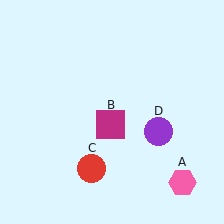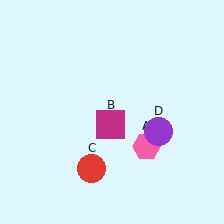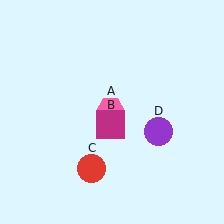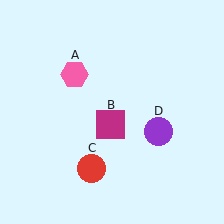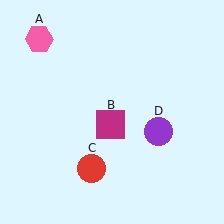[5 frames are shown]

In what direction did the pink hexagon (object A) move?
The pink hexagon (object A) moved up and to the left.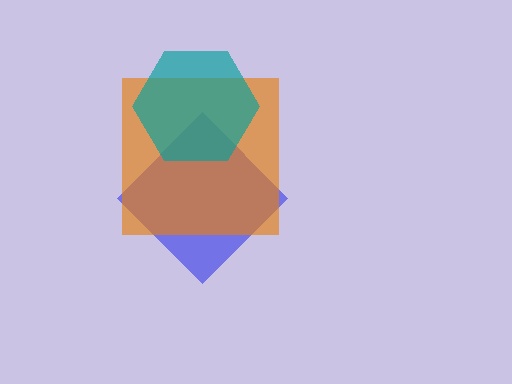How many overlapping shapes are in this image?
There are 3 overlapping shapes in the image.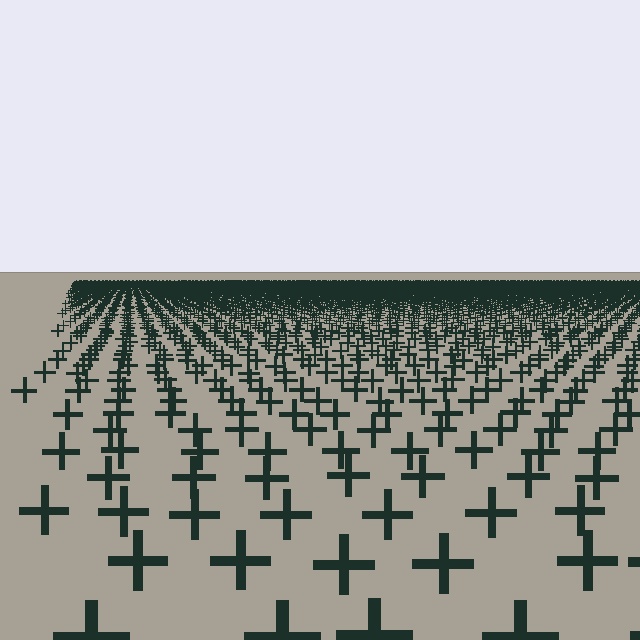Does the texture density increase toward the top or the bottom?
Density increases toward the top.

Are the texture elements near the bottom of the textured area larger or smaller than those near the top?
Larger. Near the bottom, elements are closer to the viewer and appear at a bigger on-screen size.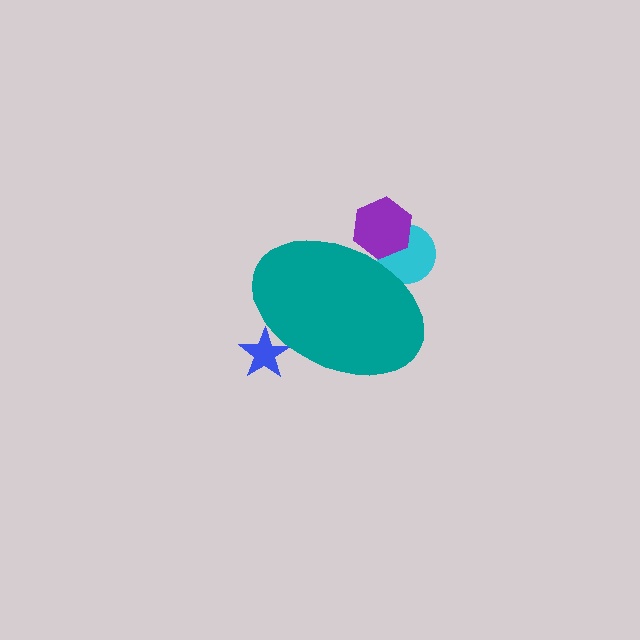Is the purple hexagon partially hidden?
Yes, the purple hexagon is partially hidden behind the teal ellipse.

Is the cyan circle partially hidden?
Yes, the cyan circle is partially hidden behind the teal ellipse.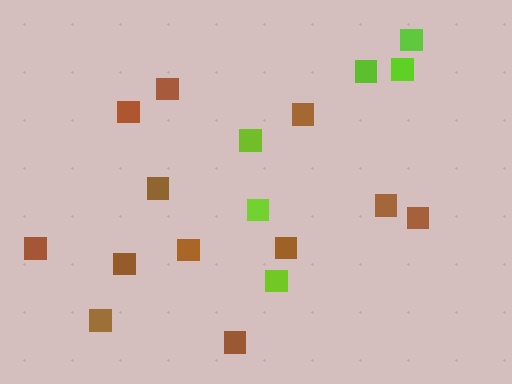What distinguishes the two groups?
There are 2 groups: one group of lime squares (6) and one group of brown squares (12).